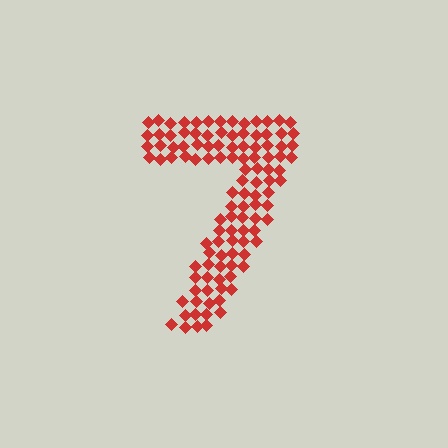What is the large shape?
The large shape is the digit 7.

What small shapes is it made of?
It is made of small diamonds.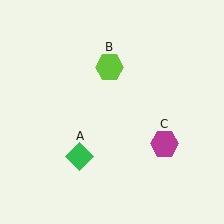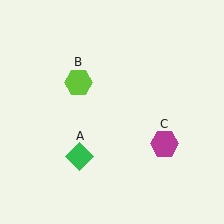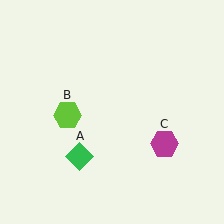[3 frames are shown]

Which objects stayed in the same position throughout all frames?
Green diamond (object A) and magenta hexagon (object C) remained stationary.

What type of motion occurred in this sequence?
The lime hexagon (object B) rotated counterclockwise around the center of the scene.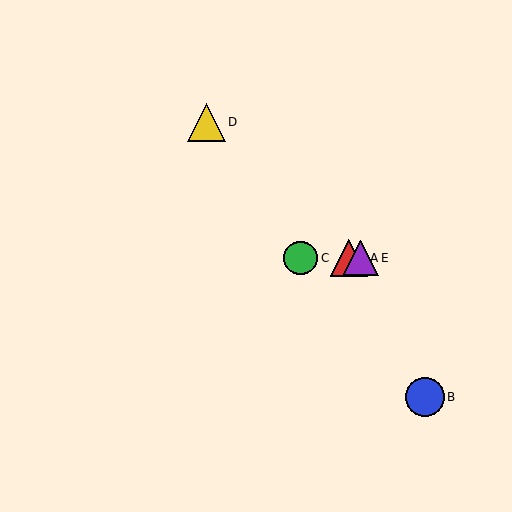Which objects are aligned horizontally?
Objects A, C, E are aligned horizontally.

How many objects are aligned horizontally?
3 objects (A, C, E) are aligned horizontally.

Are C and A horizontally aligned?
Yes, both are at y≈258.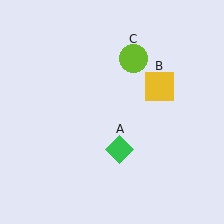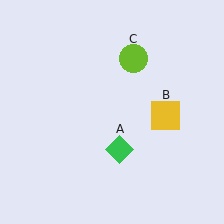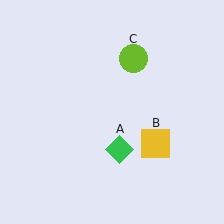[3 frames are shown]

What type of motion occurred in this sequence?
The yellow square (object B) rotated clockwise around the center of the scene.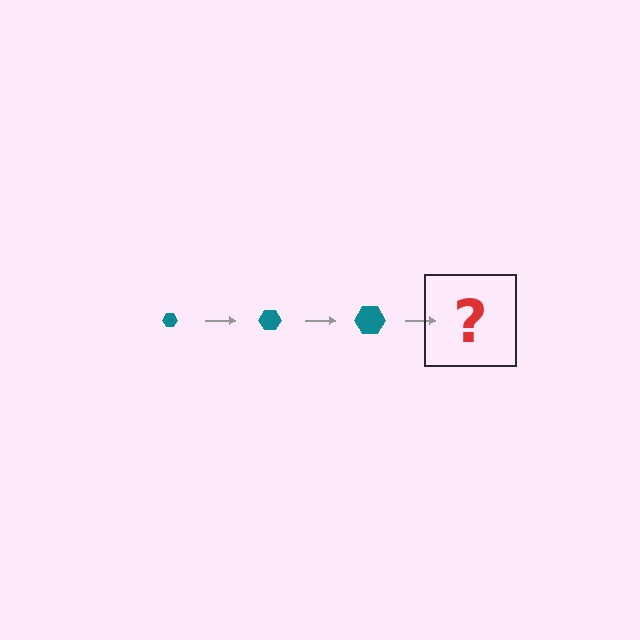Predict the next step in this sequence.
The next step is a teal hexagon, larger than the previous one.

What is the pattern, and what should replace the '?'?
The pattern is that the hexagon gets progressively larger each step. The '?' should be a teal hexagon, larger than the previous one.